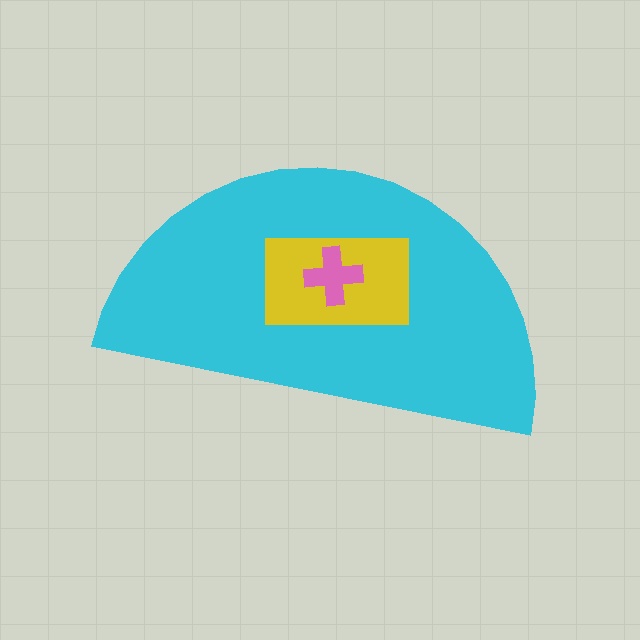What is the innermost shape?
The pink cross.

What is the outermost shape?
The cyan semicircle.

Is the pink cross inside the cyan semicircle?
Yes.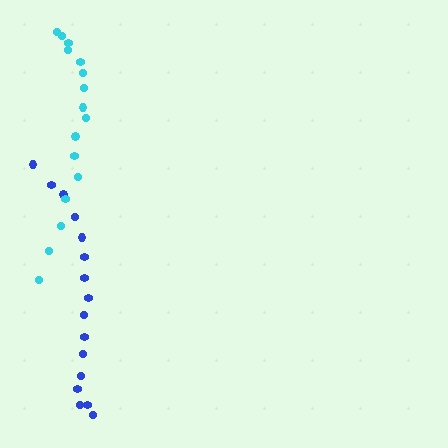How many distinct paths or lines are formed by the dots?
There are 2 distinct paths.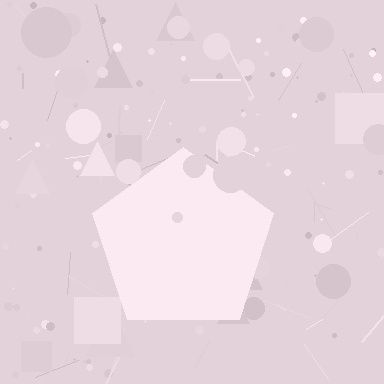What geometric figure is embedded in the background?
A pentagon is embedded in the background.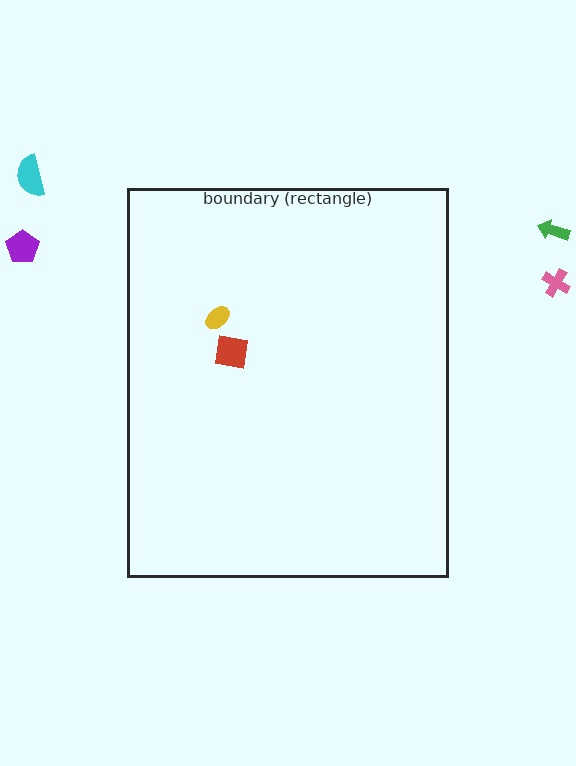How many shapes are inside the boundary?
2 inside, 4 outside.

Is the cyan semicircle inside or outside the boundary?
Outside.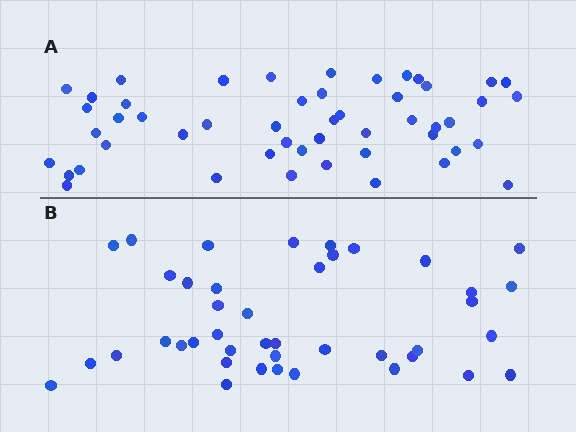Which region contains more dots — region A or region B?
Region A (the top region) has more dots.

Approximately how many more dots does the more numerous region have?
Region A has roughly 8 or so more dots than region B.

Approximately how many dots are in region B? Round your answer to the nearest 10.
About 40 dots. (The exact count is 42, which rounds to 40.)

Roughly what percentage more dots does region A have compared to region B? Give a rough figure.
About 20% more.